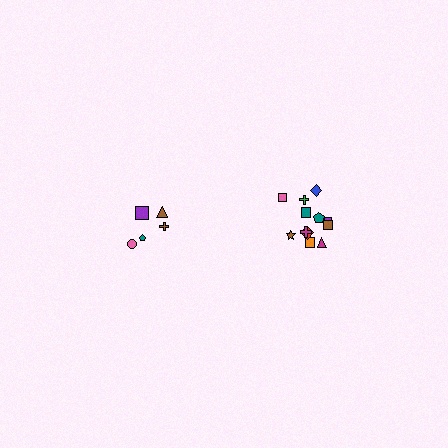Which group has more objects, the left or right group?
The right group.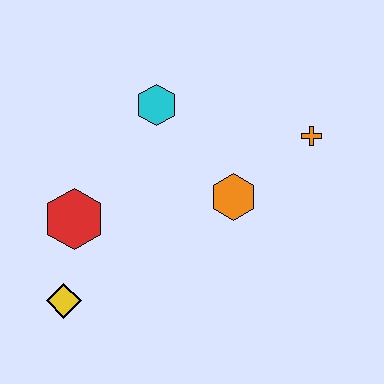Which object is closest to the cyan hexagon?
The orange hexagon is closest to the cyan hexagon.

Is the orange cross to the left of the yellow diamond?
No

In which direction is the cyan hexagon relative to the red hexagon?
The cyan hexagon is above the red hexagon.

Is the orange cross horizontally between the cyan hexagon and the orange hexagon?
No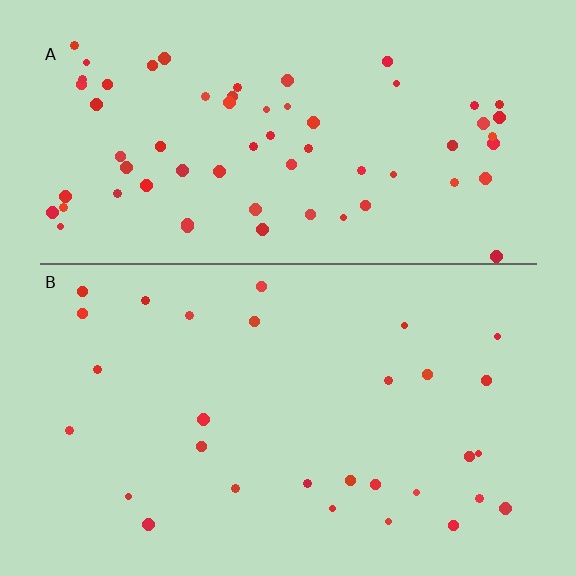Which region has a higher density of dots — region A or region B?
A (the top).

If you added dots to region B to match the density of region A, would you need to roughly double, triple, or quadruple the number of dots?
Approximately double.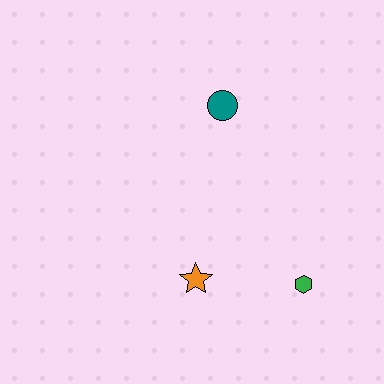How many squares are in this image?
There are no squares.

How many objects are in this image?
There are 3 objects.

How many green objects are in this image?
There is 1 green object.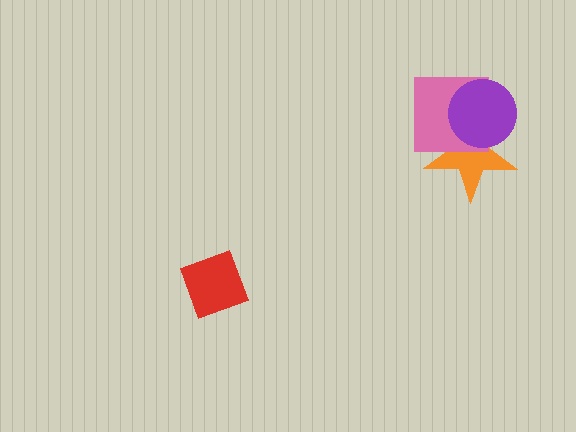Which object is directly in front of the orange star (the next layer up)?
The pink square is directly in front of the orange star.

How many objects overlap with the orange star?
2 objects overlap with the orange star.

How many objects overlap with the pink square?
2 objects overlap with the pink square.